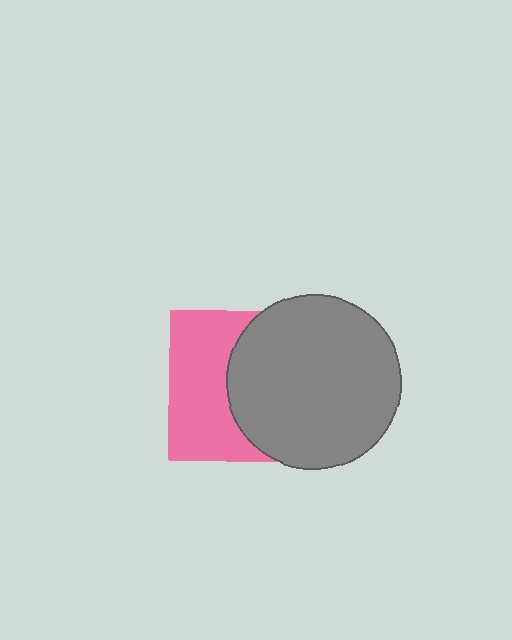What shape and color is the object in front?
The object in front is a gray circle.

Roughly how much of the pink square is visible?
About half of it is visible (roughly 46%).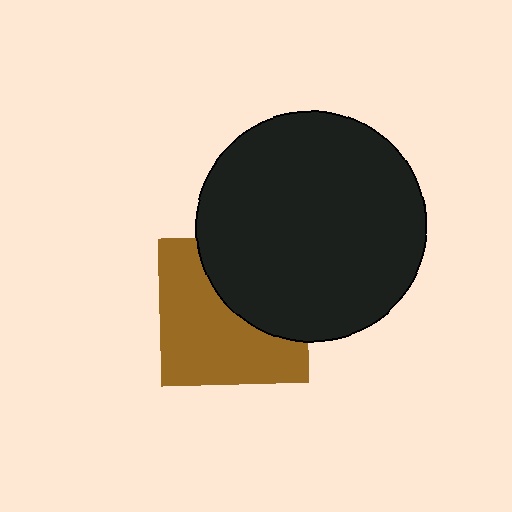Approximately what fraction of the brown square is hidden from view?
Roughly 41% of the brown square is hidden behind the black circle.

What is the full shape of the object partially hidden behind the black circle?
The partially hidden object is a brown square.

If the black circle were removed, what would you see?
You would see the complete brown square.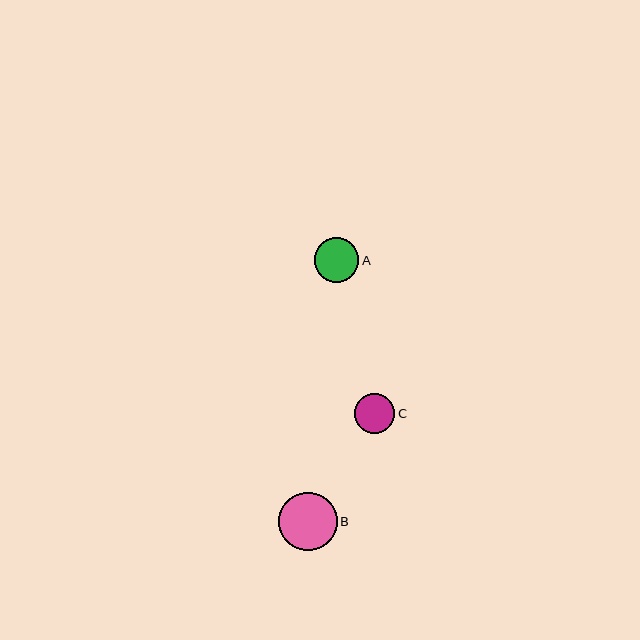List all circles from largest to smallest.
From largest to smallest: B, A, C.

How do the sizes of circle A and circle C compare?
Circle A and circle C are approximately the same size.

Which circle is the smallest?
Circle C is the smallest with a size of approximately 40 pixels.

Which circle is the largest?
Circle B is the largest with a size of approximately 59 pixels.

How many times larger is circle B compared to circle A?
Circle B is approximately 1.3 times the size of circle A.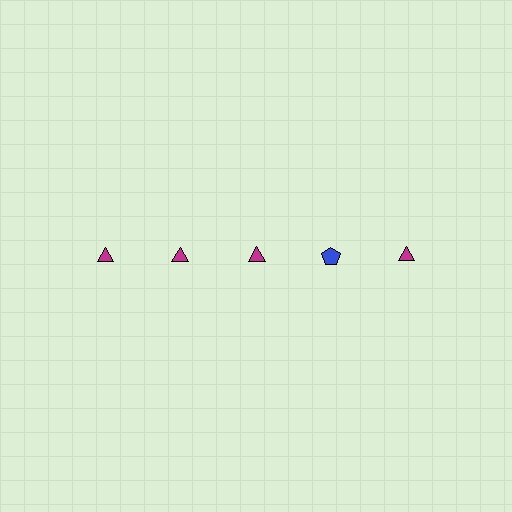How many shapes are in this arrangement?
There are 5 shapes arranged in a grid pattern.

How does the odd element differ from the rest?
It differs in both color (blue instead of magenta) and shape (pentagon instead of triangle).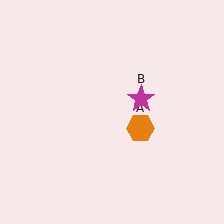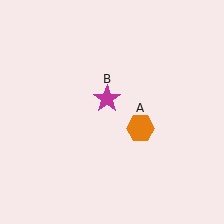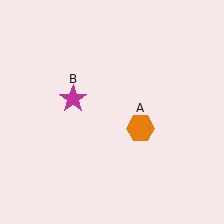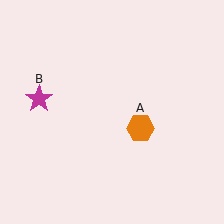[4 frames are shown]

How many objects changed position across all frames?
1 object changed position: magenta star (object B).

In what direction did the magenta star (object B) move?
The magenta star (object B) moved left.